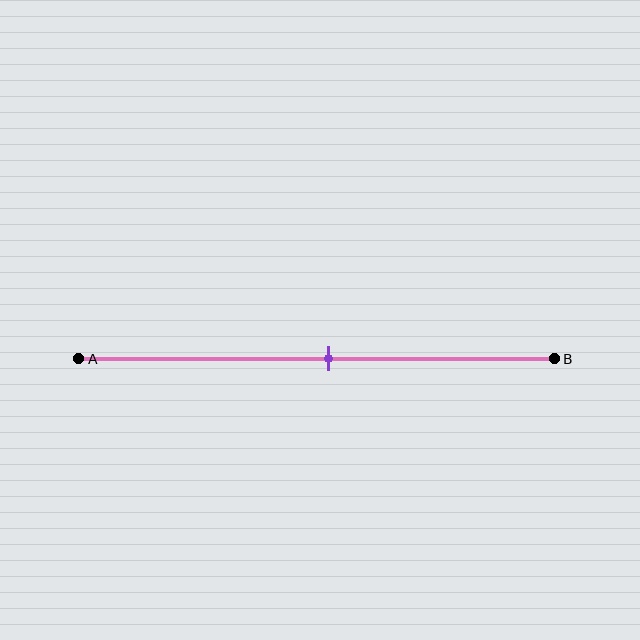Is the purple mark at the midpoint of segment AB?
Yes, the mark is approximately at the midpoint.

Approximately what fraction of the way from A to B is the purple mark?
The purple mark is approximately 55% of the way from A to B.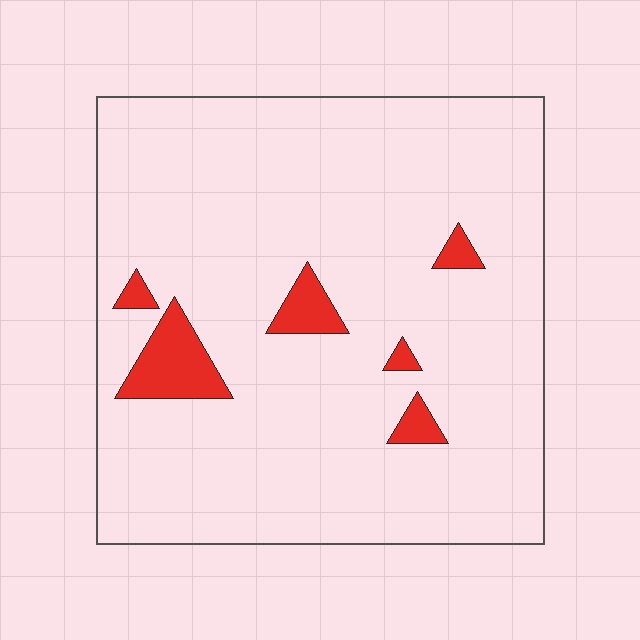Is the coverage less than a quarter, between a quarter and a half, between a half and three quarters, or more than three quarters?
Less than a quarter.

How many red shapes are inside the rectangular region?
6.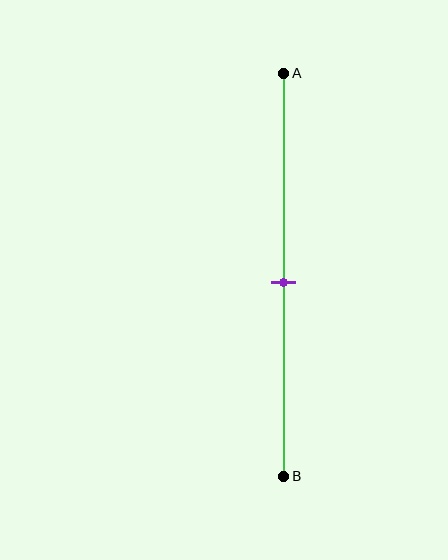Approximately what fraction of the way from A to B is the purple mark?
The purple mark is approximately 50% of the way from A to B.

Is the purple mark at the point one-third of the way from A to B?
No, the mark is at about 50% from A, not at the 33% one-third point.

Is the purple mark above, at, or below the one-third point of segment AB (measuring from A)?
The purple mark is below the one-third point of segment AB.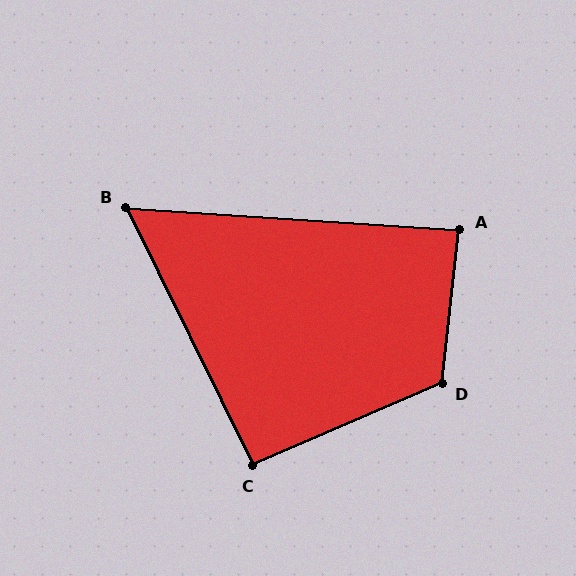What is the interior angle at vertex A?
Approximately 87 degrees (approximately right).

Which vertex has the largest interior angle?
D, at approximately 120 degrees.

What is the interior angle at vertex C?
Approximately 93 degrees (approximately right).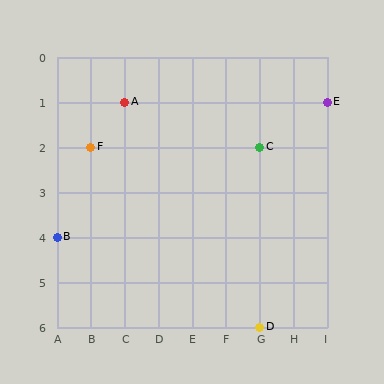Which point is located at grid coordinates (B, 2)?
Point F is at (B, 2).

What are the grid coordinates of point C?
Point C is at grid coordinates (G, 2).